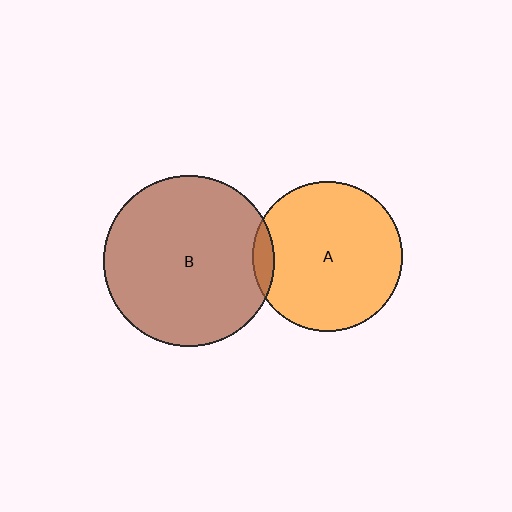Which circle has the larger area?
Circle B (brown).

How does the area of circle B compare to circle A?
Approximately 1.3 times.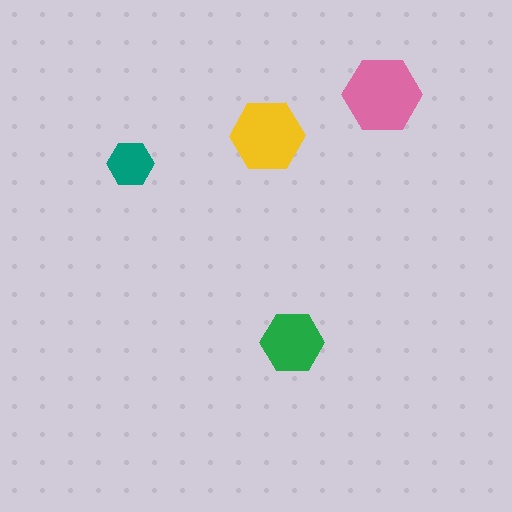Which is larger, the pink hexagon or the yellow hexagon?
The pink one.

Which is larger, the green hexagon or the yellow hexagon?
The yellow one.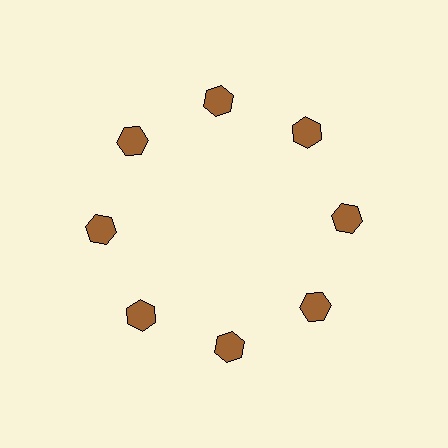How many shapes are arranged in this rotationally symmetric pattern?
There are 8 shapes, arranged in 8 groups of 1.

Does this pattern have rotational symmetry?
Yes, this pattern has 8-fold rotational symmetry. It looks the same after rotating 45 degrees around the center.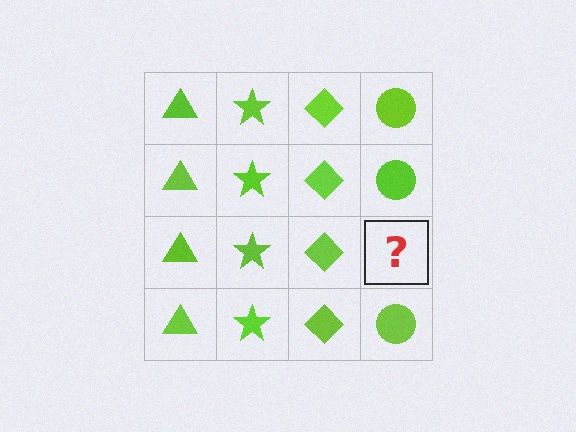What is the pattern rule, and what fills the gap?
The rule is that each column has a consistent shape. The gap should be filled with a lime circle.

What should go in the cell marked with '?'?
The missing cell should contain a lime circle.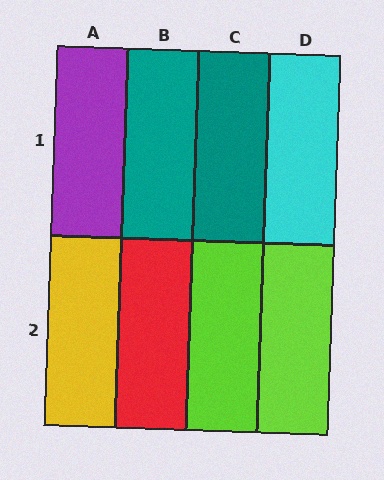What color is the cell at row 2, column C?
Lime.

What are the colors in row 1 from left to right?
Purple, teal, teal, cyan.